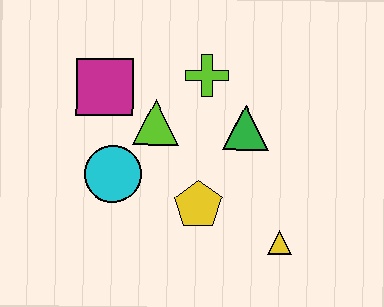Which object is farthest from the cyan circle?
The yellow triangle is farthest from the cyan circle.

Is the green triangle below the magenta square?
Yes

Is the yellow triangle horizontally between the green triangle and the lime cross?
No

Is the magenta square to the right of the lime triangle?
No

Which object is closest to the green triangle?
The lime cross is closest to the green triangle.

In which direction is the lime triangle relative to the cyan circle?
The lime triangle is above the cyan circle.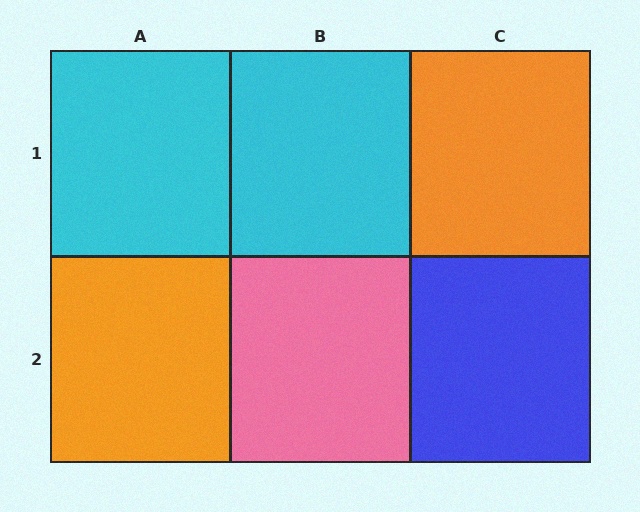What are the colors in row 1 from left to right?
Cyan, cyan, orange.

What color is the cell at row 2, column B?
Pink.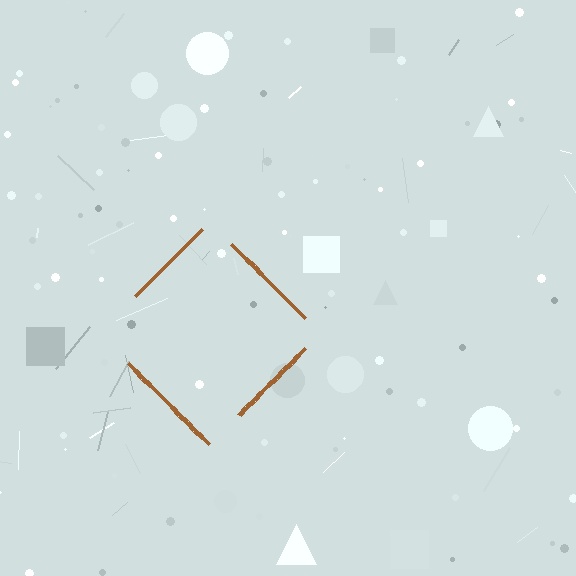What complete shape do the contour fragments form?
The contour fragments form a diamond.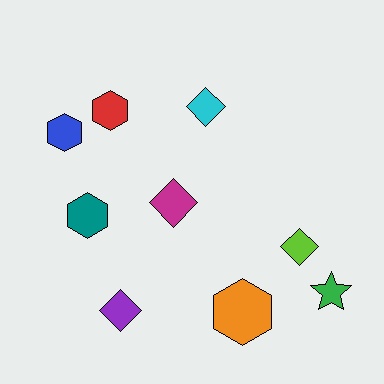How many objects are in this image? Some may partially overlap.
There are 9 objects.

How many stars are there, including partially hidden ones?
There is 1 star.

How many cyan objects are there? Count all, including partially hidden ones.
There is 1 cyan object.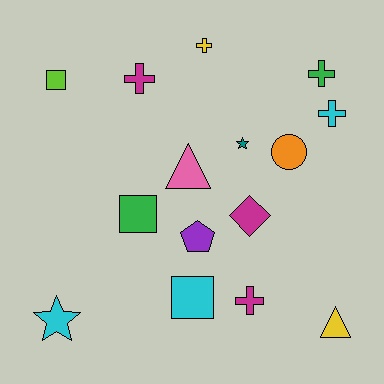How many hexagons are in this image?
There are no hexagons.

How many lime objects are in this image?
There is 1 lime object.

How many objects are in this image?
There are 15 objects.